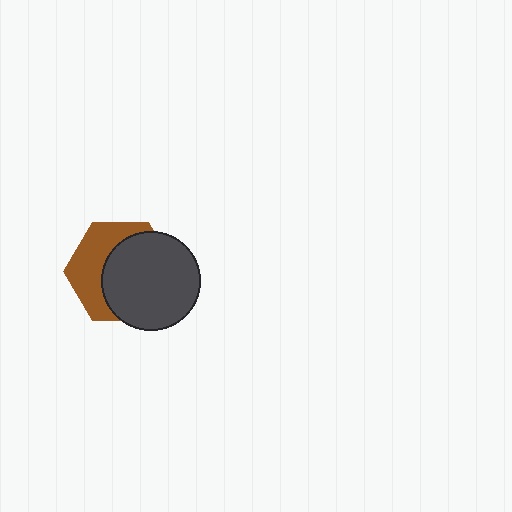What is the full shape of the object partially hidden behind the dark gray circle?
The partially hidden object is a brown hexagon.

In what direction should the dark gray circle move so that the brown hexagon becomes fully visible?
The dark gray circle should move toward the lower-right. That is the shortest direction to clear the overlap and leave the brown hexagon fully visible.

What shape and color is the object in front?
The object in front is a dark gray circle.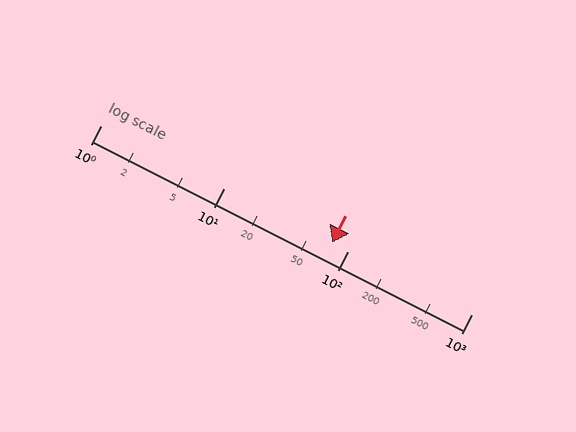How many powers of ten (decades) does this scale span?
The scale spans 3 decades, from 1 to 1000.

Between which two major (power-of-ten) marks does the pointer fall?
The pointer is between 10 and 100.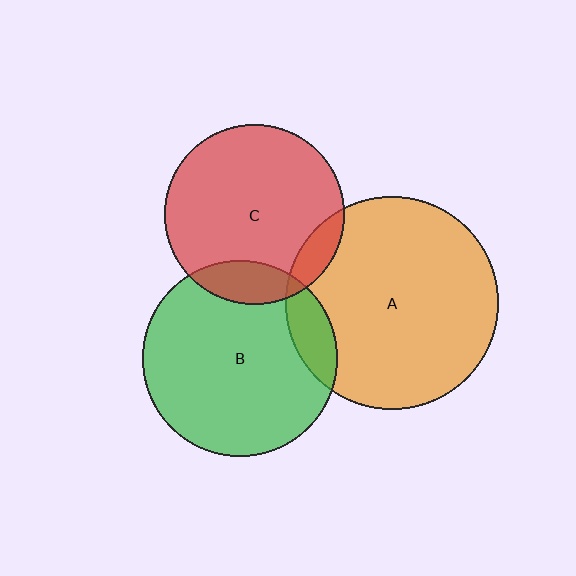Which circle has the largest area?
Circle A (orange).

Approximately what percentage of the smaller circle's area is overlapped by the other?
Approximately 10%.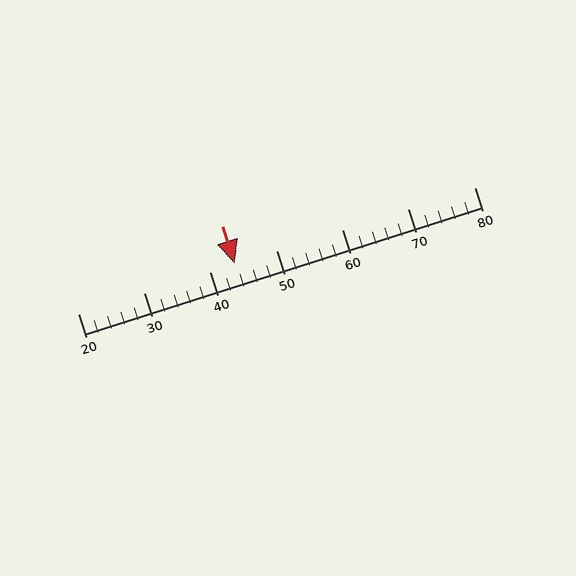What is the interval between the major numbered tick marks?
The major tick marks are spaced 10 units apart.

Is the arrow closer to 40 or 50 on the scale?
The arrow is closer to 40.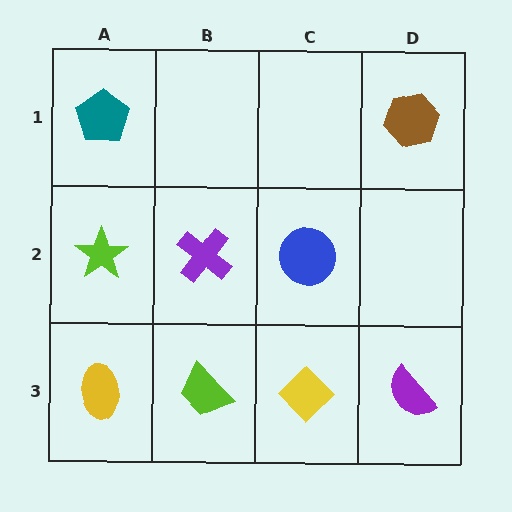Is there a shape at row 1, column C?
No, that cell is empty.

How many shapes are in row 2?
3 shapes.